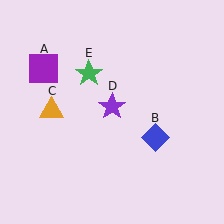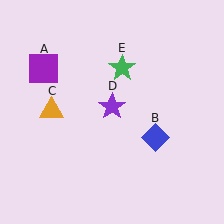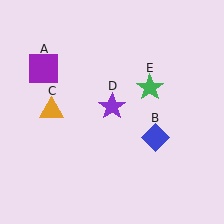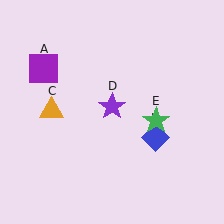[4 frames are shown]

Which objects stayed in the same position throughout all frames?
Purple square (object A) and blue diamond (object B) and orange triangle (object C) and purple star (object D) remained stationary.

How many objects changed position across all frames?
1 object changed position: green star (object E).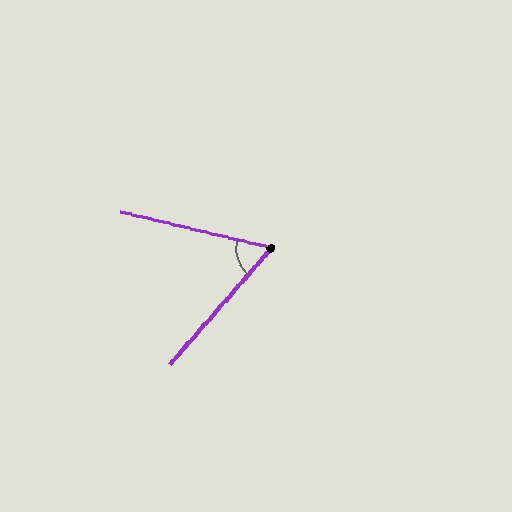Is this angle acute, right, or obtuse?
It is acute.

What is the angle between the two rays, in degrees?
Approximately 63 degrees.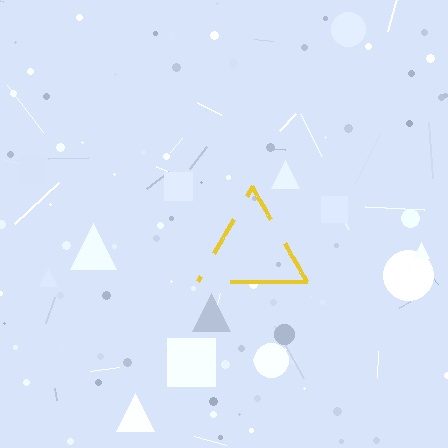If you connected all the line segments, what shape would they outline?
They would outline a triangle.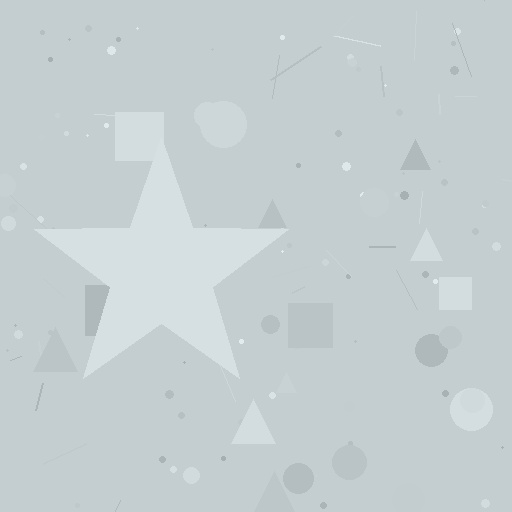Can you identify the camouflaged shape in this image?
The camouflaged shape is a star.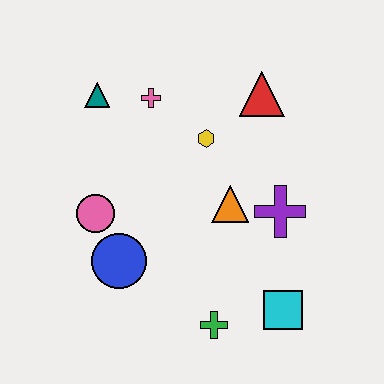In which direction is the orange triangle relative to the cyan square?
The orange triangle is above the cyan square.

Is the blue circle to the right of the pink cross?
No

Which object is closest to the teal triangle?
The pink cross is closest to the teal triangle.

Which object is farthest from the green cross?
The teal triangle is farthest from the green cross.